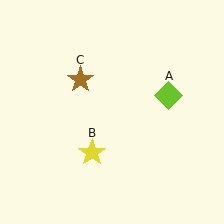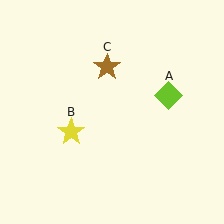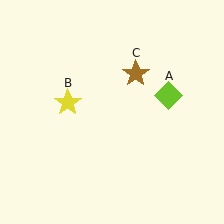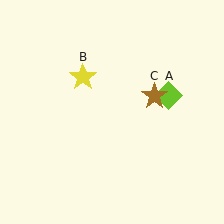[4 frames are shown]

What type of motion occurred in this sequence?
The yellow star (object B), brown star (object C) rotated clockwise around the center of the scene.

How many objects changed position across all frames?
2 objects changed position: yellow star (object B), brown star (object C).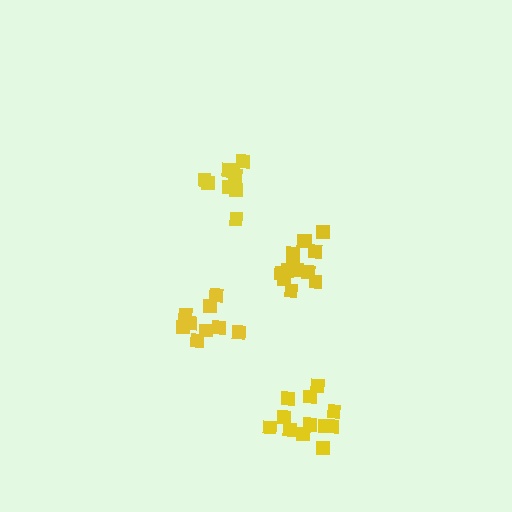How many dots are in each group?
Group 1: 12 dots, Group 2: 9 dots, Group 3: 13 dots, Group 4: 9 dots (43 total).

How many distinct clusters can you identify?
There are 4 distinct clusters.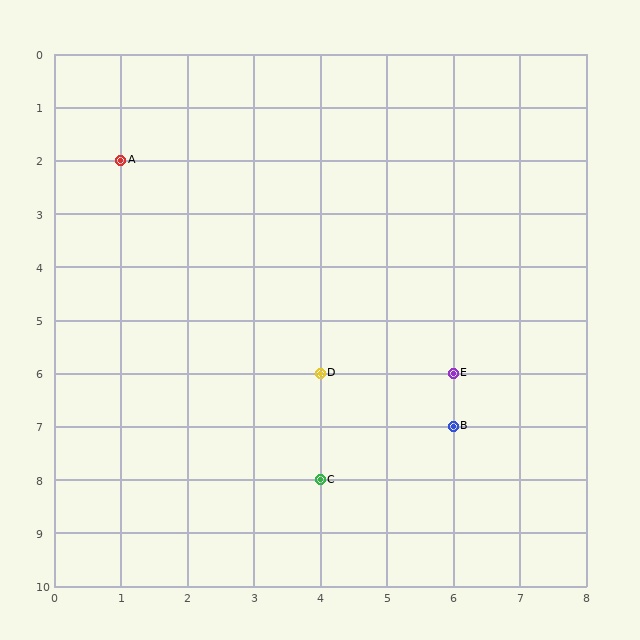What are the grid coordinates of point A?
Point A is at grid coordinates (1, 2).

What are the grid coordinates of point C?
Point C is at grid coordinates (4, 8).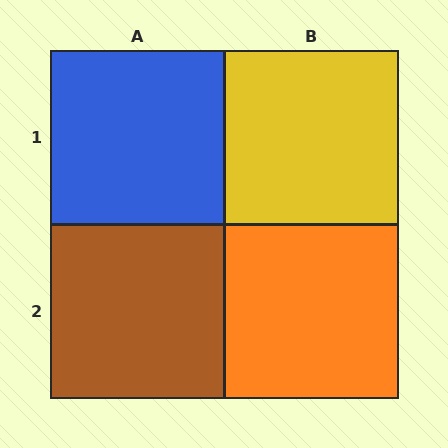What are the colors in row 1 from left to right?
Blue, yellow.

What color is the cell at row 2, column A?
Brown.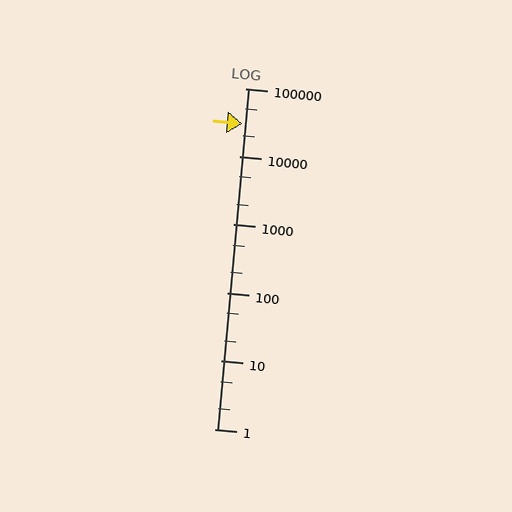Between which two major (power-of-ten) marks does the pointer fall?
The pointer is between 10000 and 100000.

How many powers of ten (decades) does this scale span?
The scale spans 5 decades, from 1 to 100000.